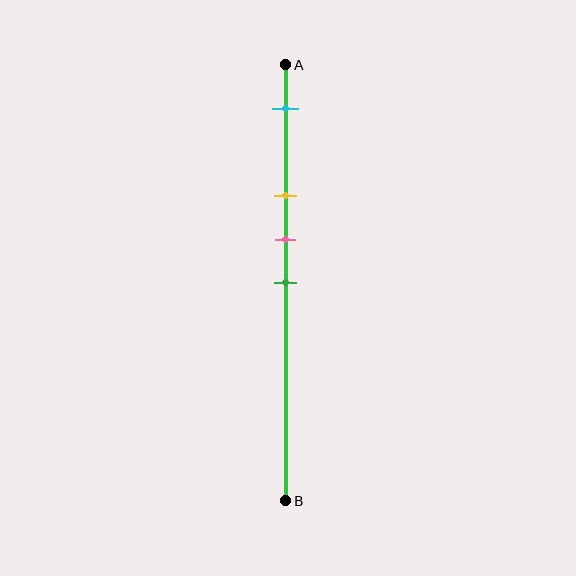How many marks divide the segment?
There are 4 marks dividing the segment.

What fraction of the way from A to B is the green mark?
The green mark is approximately 50% (0.5) of the way from A to B.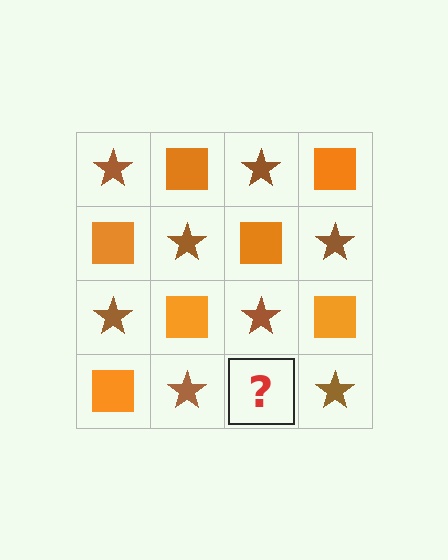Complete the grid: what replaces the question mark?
The question mark should be replaced with an orange square.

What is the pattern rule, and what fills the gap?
The rule is that it alternates brown star and orange square in a checkerboard pattern. The gap should be filled with an orange square.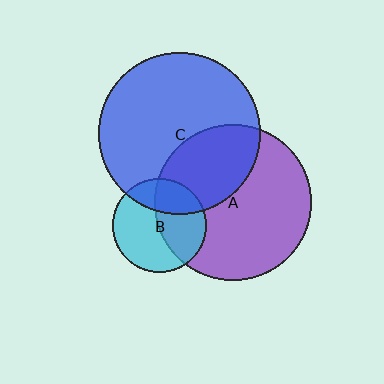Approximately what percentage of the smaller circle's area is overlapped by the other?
Approximately 45%.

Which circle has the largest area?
Circle C (blue).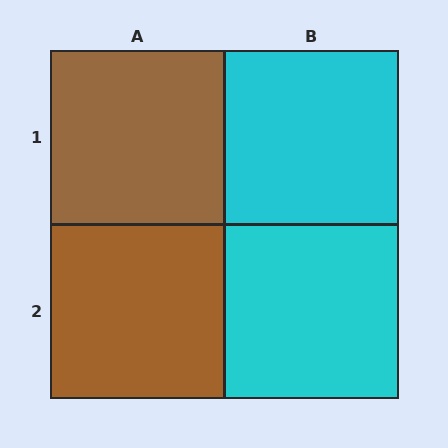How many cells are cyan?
2 cells are cyan.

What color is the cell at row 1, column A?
Brown.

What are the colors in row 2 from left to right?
Brown, cyan.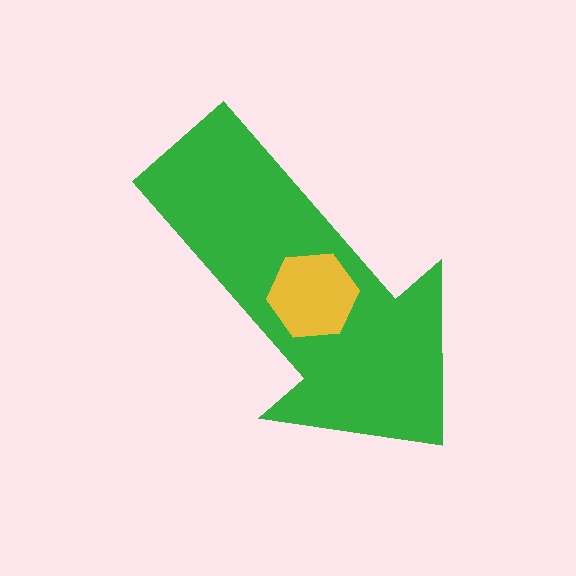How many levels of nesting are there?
2.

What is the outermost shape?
The green arrow.